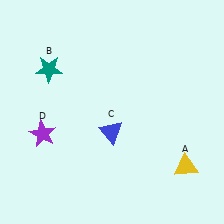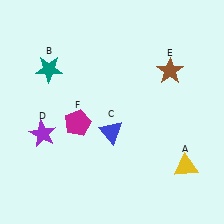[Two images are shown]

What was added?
A brown star (E), a magenta pentagon (F) were added in Image 2.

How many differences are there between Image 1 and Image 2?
There are 2 differences between the two images.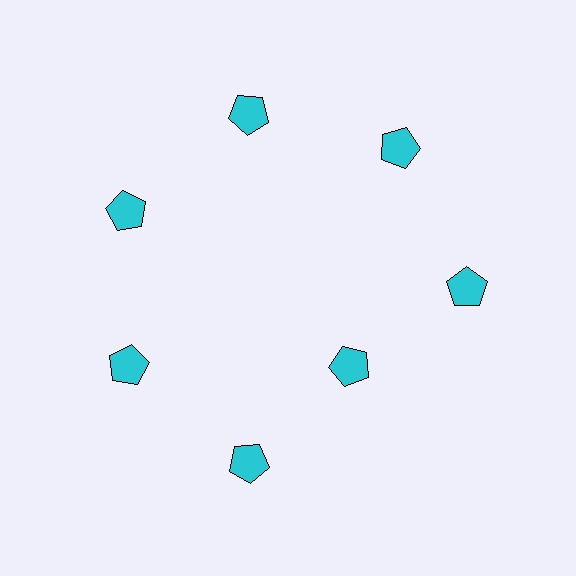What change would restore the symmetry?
The symmetry would be restored by moving it outward, back onto the ring so that all 7 pentagons sit at equal angles and equal distance from the center.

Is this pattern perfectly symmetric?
No. The 7 cyan pentagons are arranged in a ring, but one element near the 5 o'clock position is pulled inward toward the center, breaking the 7-fold rotational symmetry.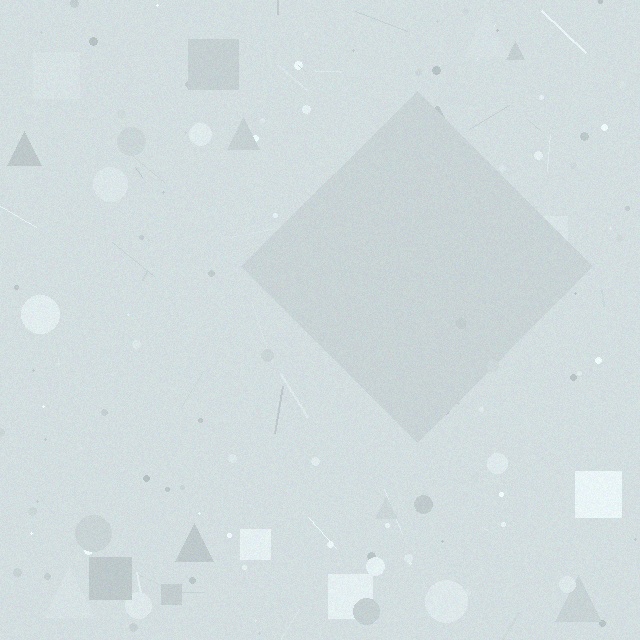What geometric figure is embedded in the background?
A diamond is embedded in the background.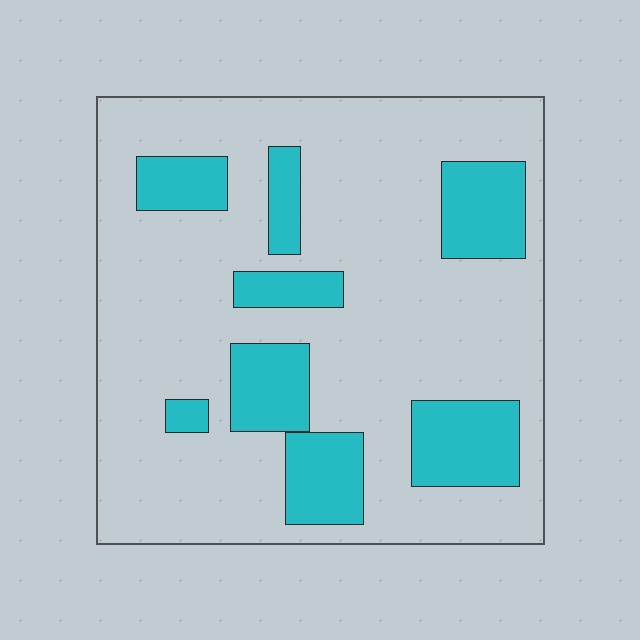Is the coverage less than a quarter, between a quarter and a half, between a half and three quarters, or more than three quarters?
Less than a quarter.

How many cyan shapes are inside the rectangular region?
8.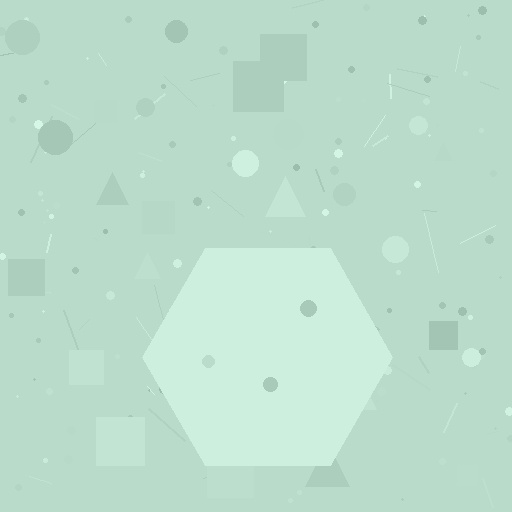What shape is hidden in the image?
A hexagon is hidden in the image.